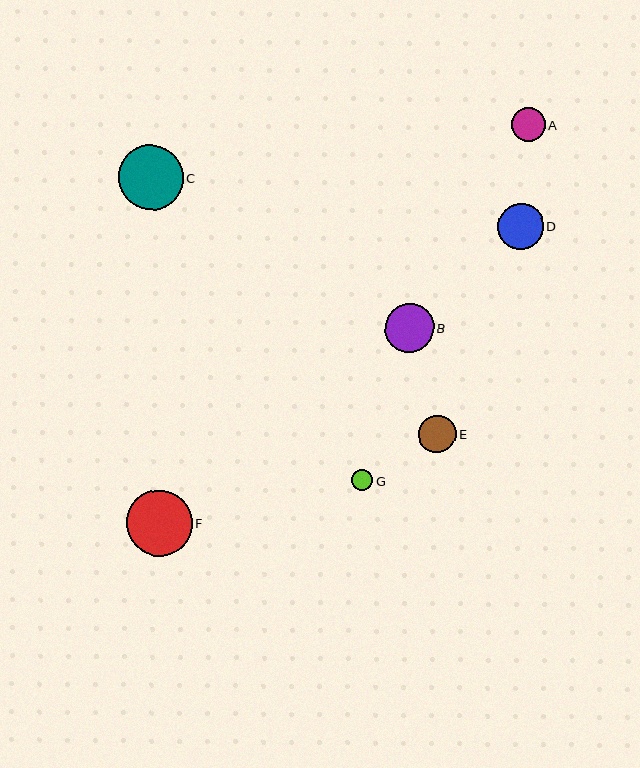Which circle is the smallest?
Circle G is the smallest with a size of approximately 21 pixels.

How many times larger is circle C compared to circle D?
Circle C is approximately 1.4 times the size of circle D.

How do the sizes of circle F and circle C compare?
Circle F and circle C are approximately the same size.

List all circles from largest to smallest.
From largest to smallest: F, C, B, D, E, A, G.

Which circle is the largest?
Circle F is the largest with a size of approximately 66 pixels.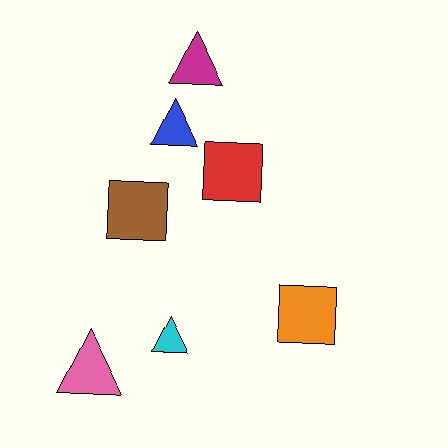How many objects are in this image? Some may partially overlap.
There are 7 objects.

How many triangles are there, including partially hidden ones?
There are 4 triangles.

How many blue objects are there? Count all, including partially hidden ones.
There is 1 blue object.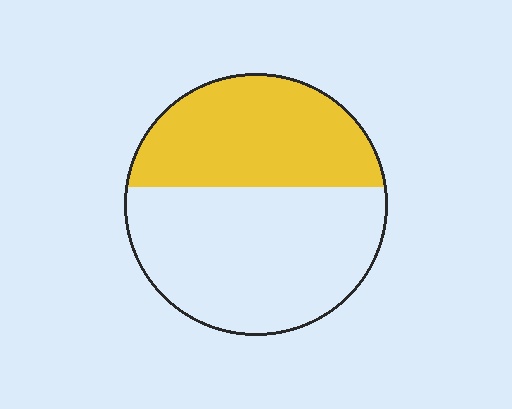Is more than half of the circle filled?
No.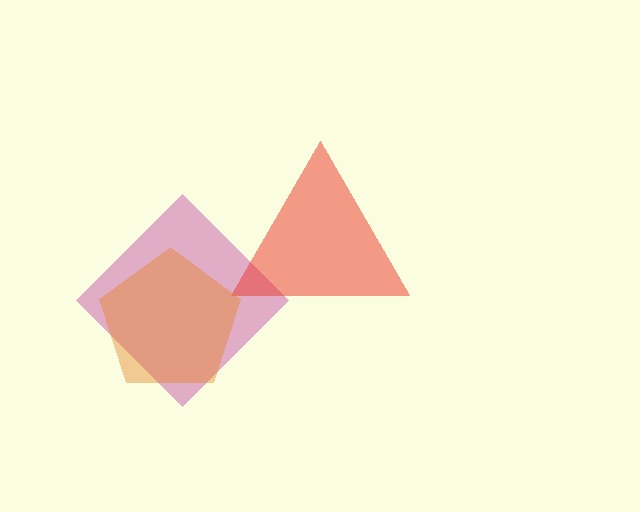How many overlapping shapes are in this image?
There are 3 overlapping shapes in the image.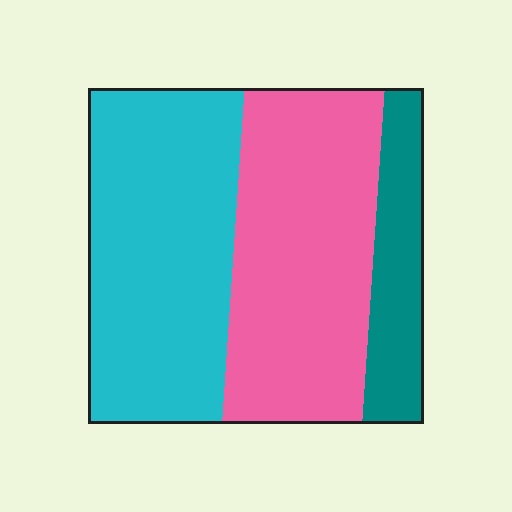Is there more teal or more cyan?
Cyan.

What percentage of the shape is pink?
Pink covers 42% of the shape.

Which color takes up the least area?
Teal, at roughly 15%.